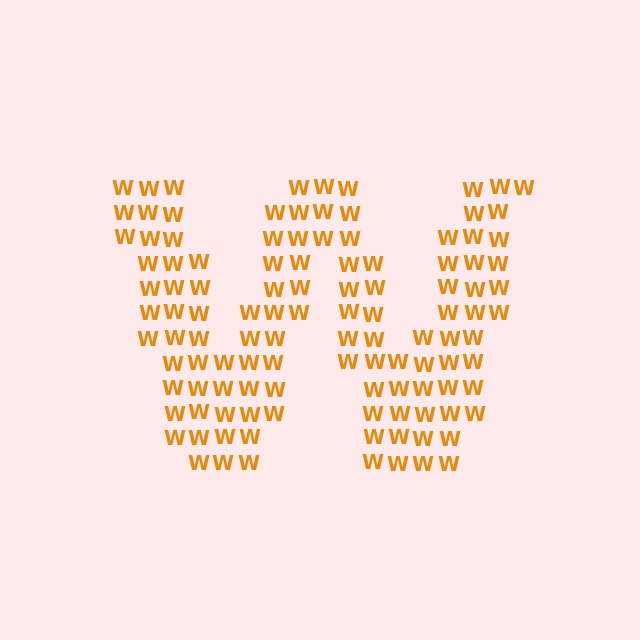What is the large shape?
The large shape is the letter W.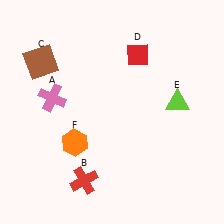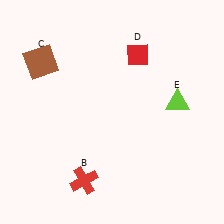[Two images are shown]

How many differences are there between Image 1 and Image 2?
There are 2 differences between the two images.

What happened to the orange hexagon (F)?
The orange hexagon (F) was removed in Image 2. It was in the bottom-left area of Image 1.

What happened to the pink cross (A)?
The pink cross (A) was removed in Image 2. It was in the top-left area of Image 1.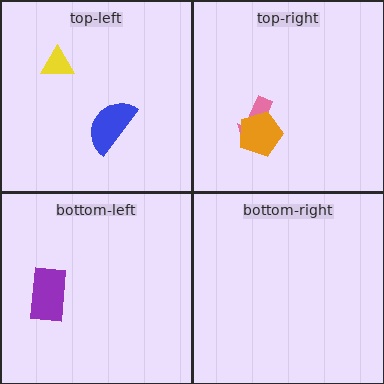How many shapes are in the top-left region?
2.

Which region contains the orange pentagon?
The top-right region.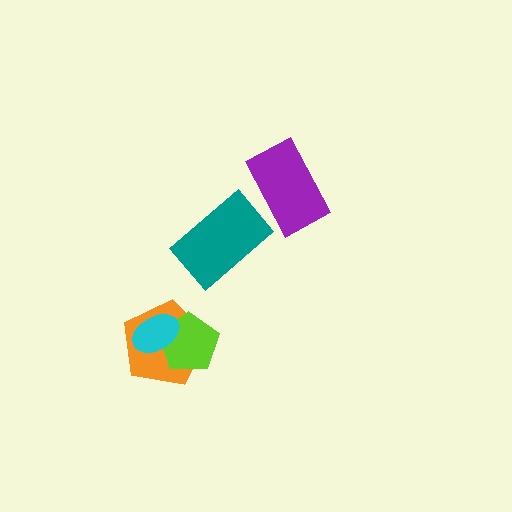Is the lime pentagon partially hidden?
Yes, it is partially covered by another shape.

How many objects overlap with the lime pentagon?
2 objects overlap with the lime pentagon.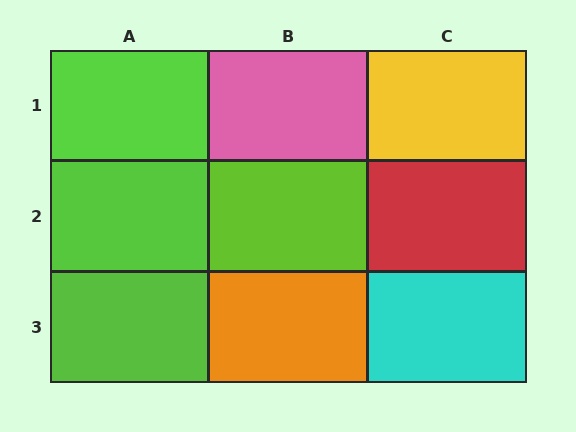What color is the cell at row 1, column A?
Lime.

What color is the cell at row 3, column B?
Orange.